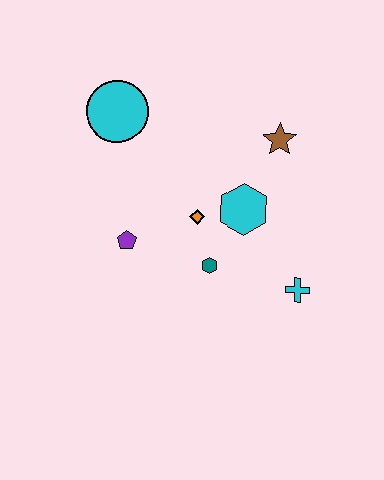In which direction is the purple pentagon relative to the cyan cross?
The purple pentagon is to the left of the cyan cross.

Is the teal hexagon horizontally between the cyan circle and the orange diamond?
No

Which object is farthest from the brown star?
The purple pentagon is farthest from the brown star.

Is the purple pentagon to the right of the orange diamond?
No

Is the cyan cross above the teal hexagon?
No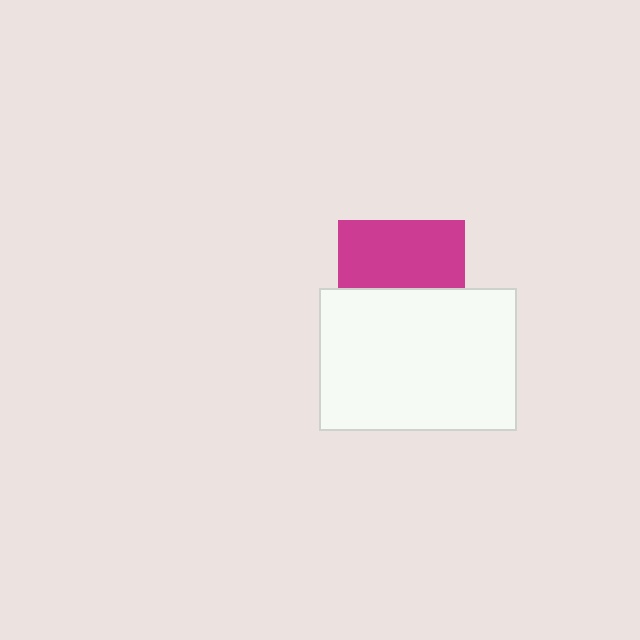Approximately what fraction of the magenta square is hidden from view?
Roughly 47% of the magenta square is hidden behind the white rectangle.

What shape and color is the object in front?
The object in front is a white rectangle.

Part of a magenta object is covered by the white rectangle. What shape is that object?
It is a square.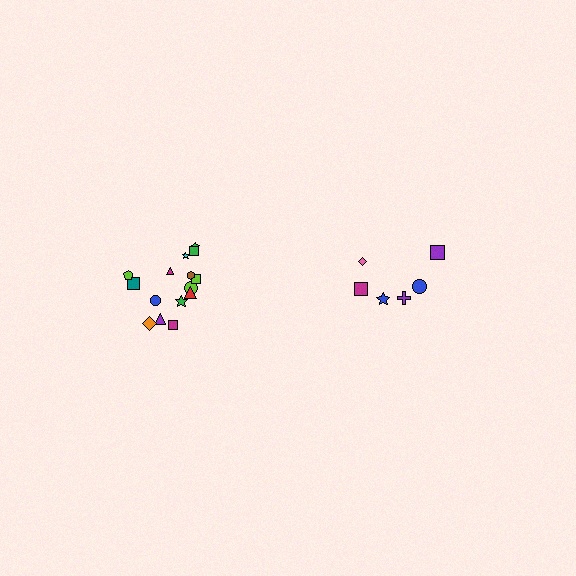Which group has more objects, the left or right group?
The left group.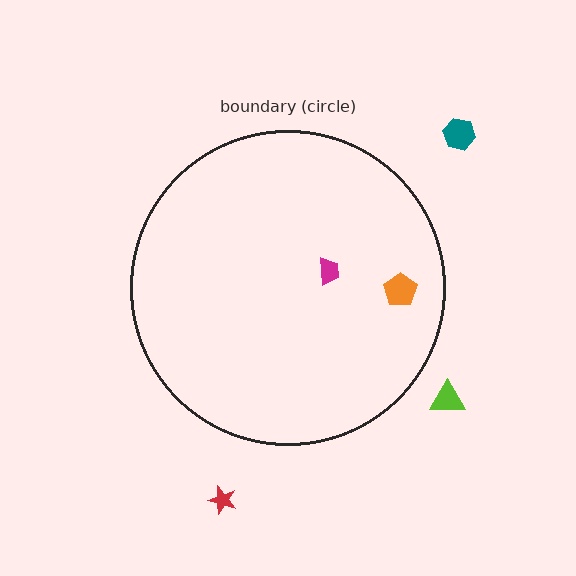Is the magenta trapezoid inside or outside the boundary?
Inside.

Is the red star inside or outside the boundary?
Outside.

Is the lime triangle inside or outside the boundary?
Outside.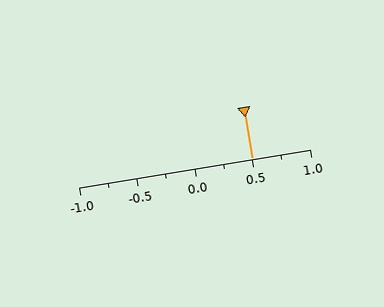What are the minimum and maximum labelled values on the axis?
The axis runs from -1.0 to 1.0.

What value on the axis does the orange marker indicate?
The marker indicates approximately 0.5.